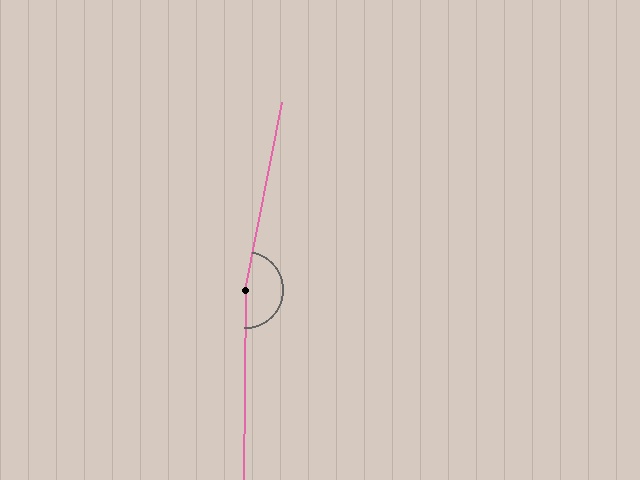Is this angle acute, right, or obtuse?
It is obtuse.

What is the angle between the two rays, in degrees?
Approximately 169 degrees.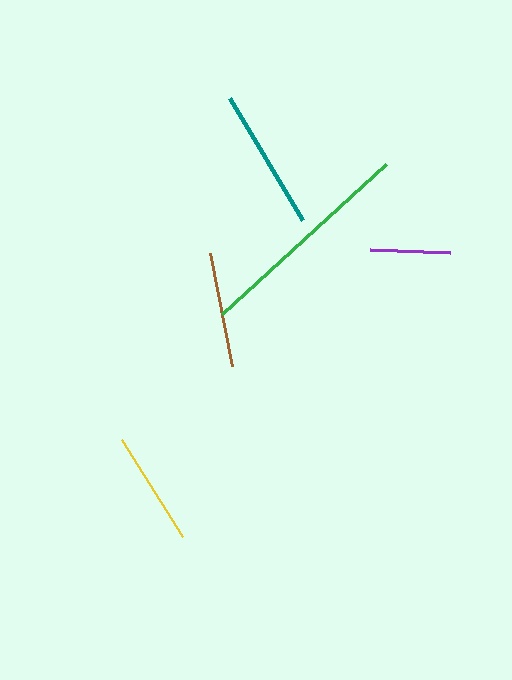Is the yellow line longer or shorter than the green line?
The green line is longer than the yellow line.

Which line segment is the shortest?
The purple line is the shortest at approximately 80 pixels.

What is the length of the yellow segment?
The yellow segment is approximately 115 pixels long.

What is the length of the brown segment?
The brown segment is approximately 115 pixels long.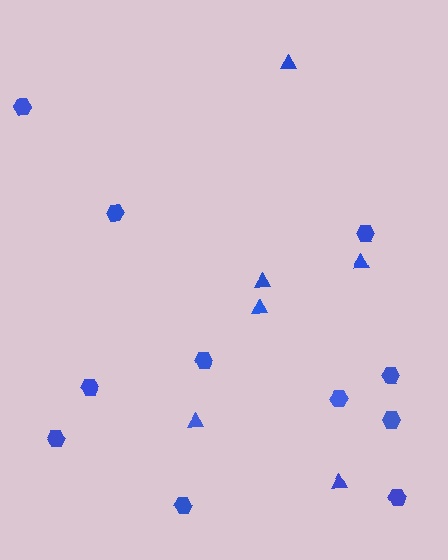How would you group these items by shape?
There are 2 groups: one group of triangles (6) and one group of hexagons (11).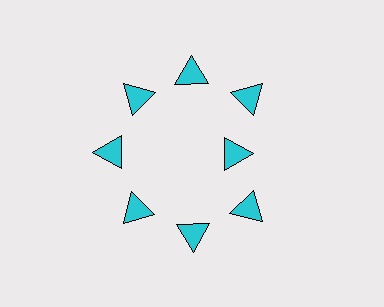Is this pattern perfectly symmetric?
No. The 8 cyan triangles are arranged in a ring, but one element near the 3 o'clock position is pulled inward toward the center, breaking the 8-fold rotational symmetry.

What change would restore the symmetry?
The symmetry would be restored by moving it outward, back onto the ring so that all 8 triangles sit at equal angles and equal distance from the center.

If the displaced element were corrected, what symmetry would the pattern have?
It would have 8-fold rotational symmetry — the pattern would map onto itself every 45 degrees.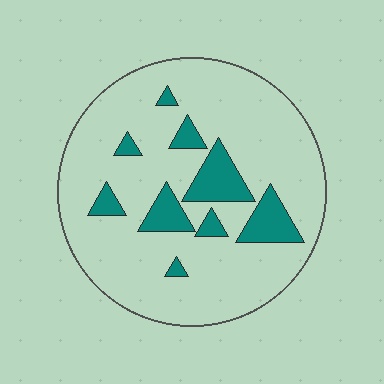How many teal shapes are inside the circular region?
9.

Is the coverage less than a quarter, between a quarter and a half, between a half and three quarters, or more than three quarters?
Less than a quarter.